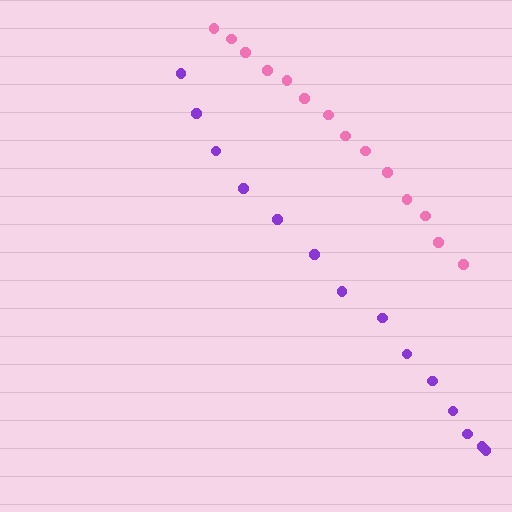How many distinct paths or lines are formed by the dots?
There are 2 distinct paths.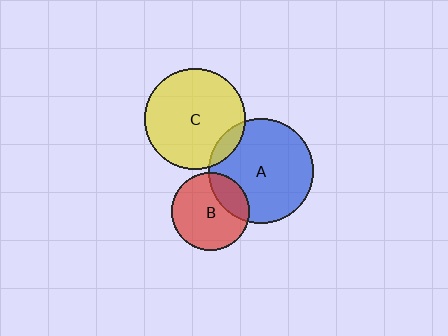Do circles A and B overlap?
Yes.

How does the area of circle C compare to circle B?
Approximately 1.6 times.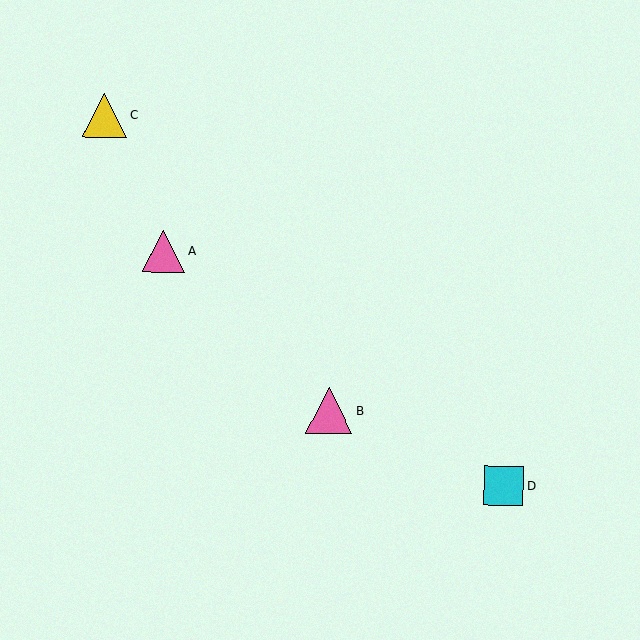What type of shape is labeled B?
Shape B is a pink triangle.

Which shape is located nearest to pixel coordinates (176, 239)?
The pink triangle (labeled A) at (164, 251) is nearest to that location.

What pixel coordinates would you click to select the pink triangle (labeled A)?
Click at (164, 251) to select the pink triangle A.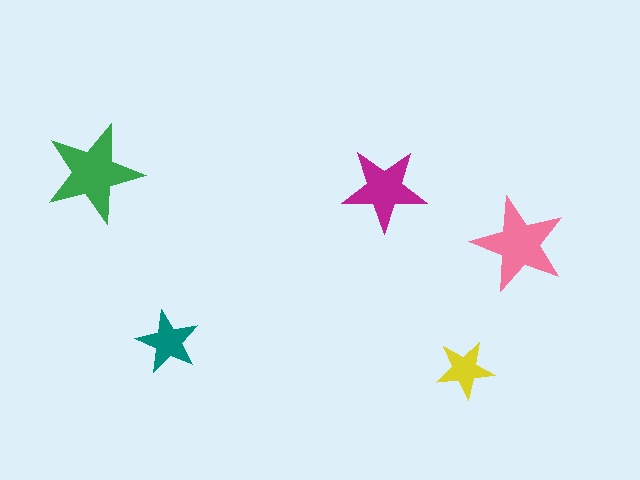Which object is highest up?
The green star is topmost.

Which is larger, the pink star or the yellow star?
The pink one.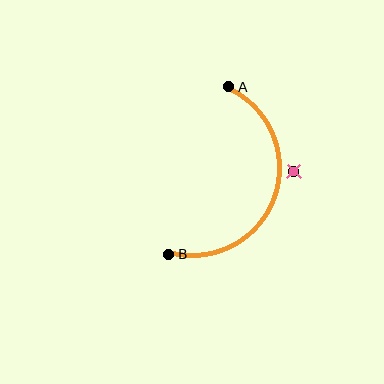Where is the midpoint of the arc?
The arc midpoint is the point on the curve farthest from the straight line joining A and B. It sits to the right of that line.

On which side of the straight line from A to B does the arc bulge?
The arc bulges to the right of the straight line connecting A and B.